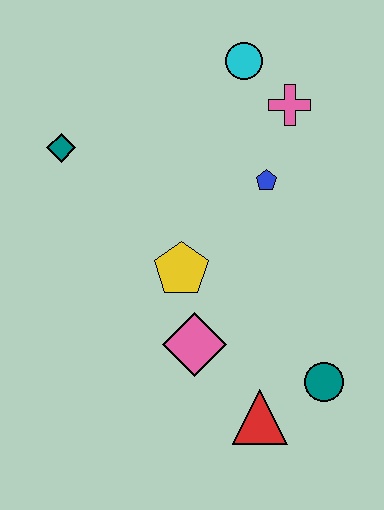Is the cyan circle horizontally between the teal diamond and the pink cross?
Yes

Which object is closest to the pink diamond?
The yellow pentagon is closest to the pink diamond.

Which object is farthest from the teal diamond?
The teal circle is farthest from the teal diamond.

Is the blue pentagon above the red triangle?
Yes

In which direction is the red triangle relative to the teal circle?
The red triangle is to the left of the teal circle.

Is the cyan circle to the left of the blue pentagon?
Yes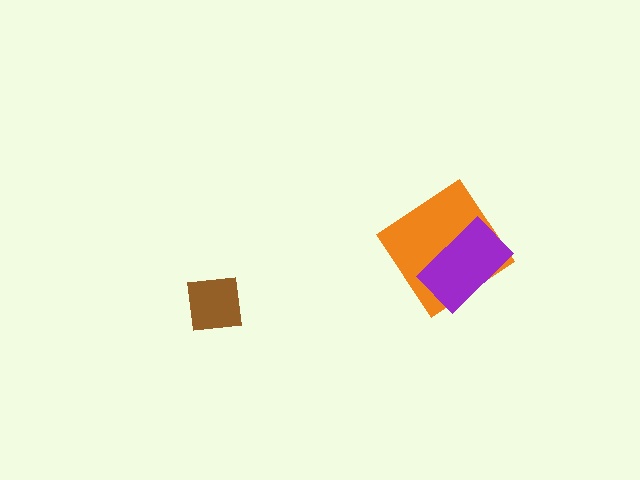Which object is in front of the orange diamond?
The purple rectangle is in front of the orange diamond.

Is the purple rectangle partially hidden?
No, no other shape covers it.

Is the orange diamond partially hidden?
Yes, it is partially covered by another shape.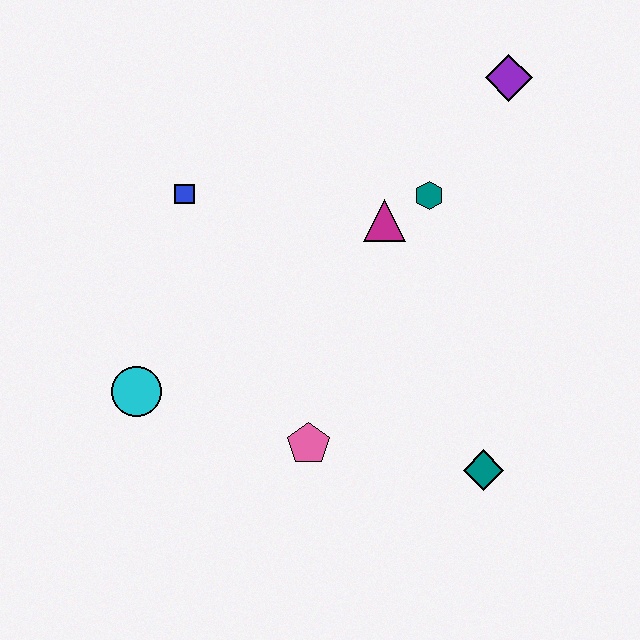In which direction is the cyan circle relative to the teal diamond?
The cyan circle is to the left of the teal diamond.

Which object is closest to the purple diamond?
The teal hexagon is closest to the purple diamond.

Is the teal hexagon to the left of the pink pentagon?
No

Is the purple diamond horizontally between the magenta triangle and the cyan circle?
No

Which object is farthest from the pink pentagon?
The purple diamond is farthest from the pink pentagon.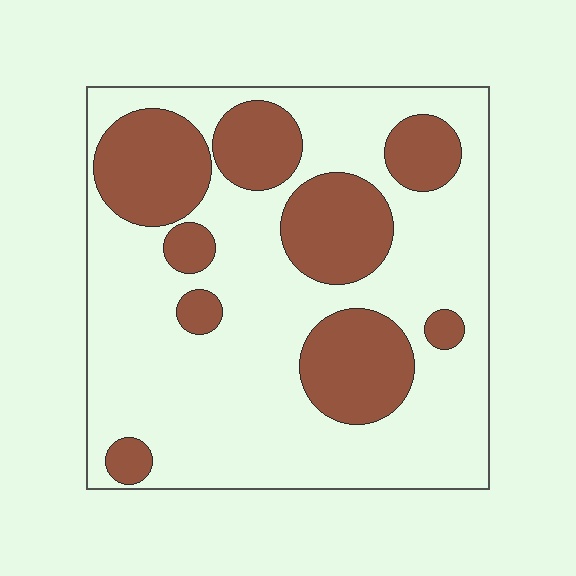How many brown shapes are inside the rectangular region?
9.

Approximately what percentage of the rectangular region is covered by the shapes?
Approximately 30%.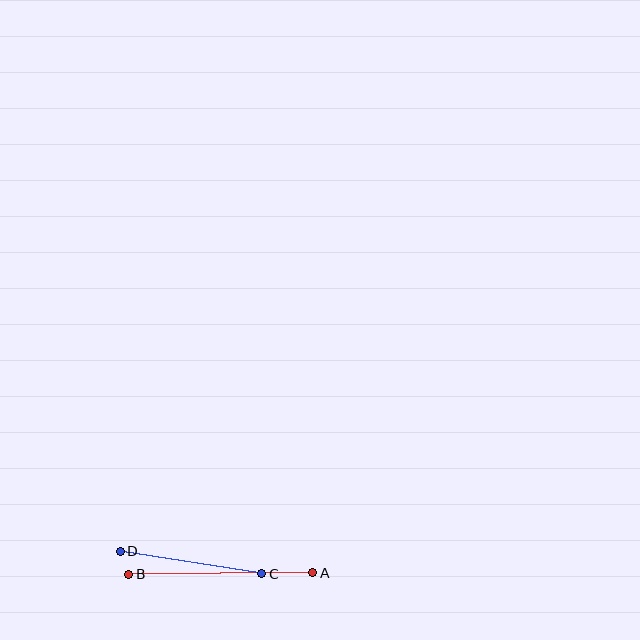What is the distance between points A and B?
The distance is approximately 184 pixels.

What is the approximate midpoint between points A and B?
The midpoint is at approximately (221, 573) pixels.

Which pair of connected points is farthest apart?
Points A and B are farthest apart.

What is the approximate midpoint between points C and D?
The midpoint is at approximately (191, 562) pixels.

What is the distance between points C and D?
The distance is approximately 143 pixels.